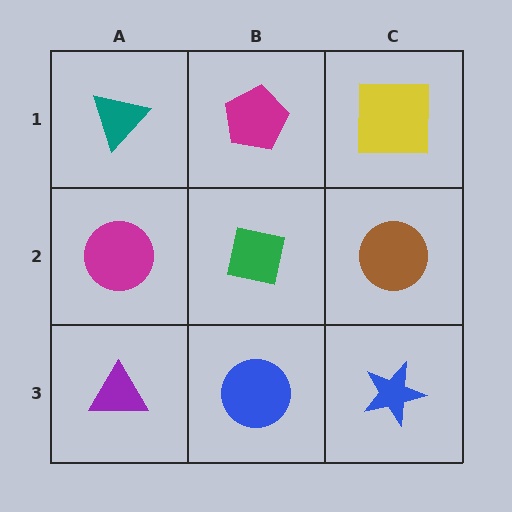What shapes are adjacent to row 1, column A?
A magenta circle (row 2, column A), a magenta pentagon (row 1, column B).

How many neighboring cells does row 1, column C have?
2.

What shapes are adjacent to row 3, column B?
A green square (row 2, column B), a purple triangle (row 3, column A), a blue star (row 3, column C).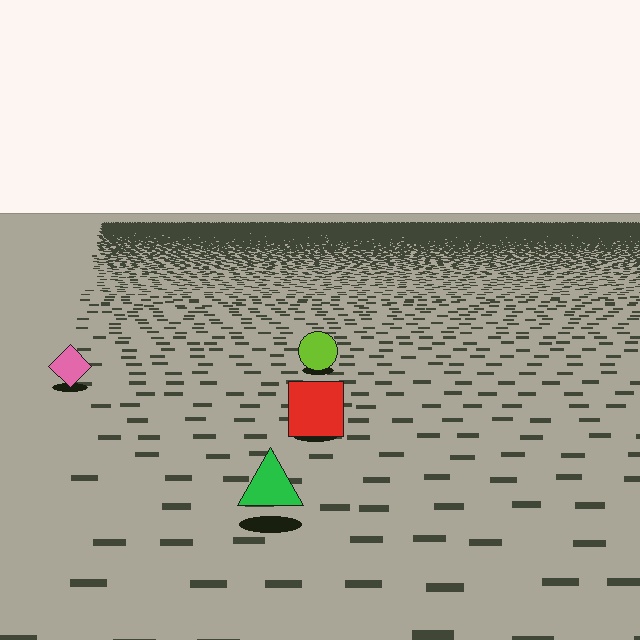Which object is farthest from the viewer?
The lime circle is farthest from the viewer. It appears smaller and the ground texture around it is denser.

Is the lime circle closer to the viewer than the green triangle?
No. The green triangle is closer — you can tell from the texture gradient: the ground texture is coarser near it.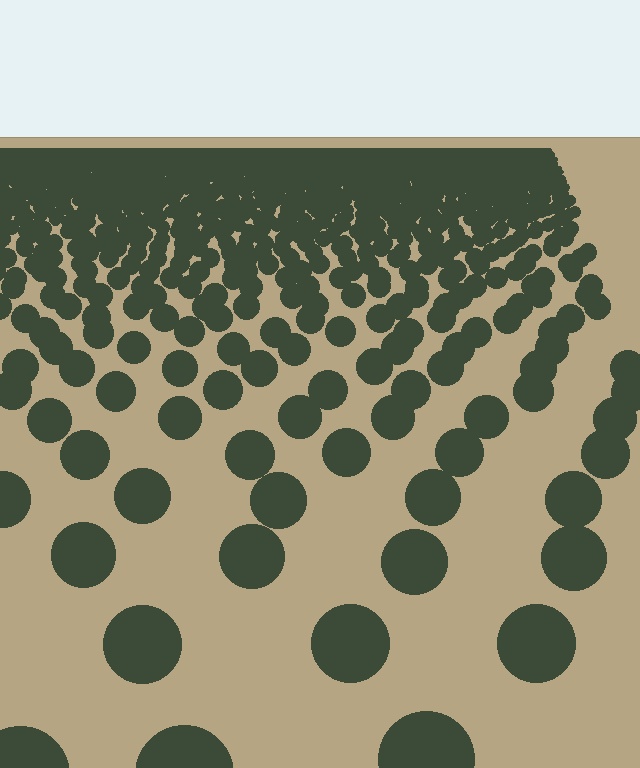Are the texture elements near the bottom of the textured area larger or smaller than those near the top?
Larger. Near the bottom, elements are closer to the viewer and appear at a bigger on-screen size.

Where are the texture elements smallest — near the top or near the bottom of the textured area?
Near the top.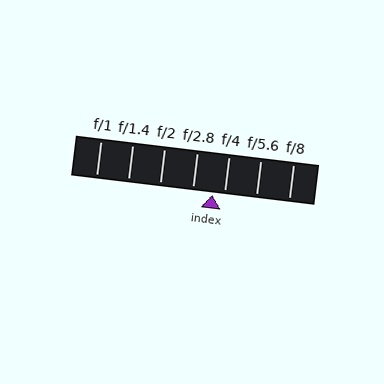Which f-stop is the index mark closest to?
The index mark is closest to f/4.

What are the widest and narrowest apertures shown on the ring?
The widest aperture shown is f/1 and the narrowest is f/8.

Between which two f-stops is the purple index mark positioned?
The index mark is between f/2.8 and f/4.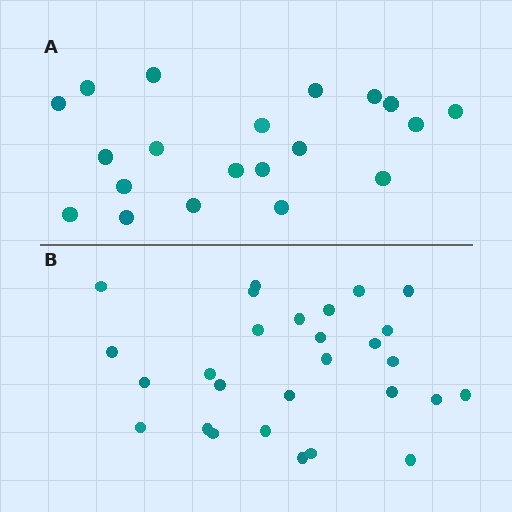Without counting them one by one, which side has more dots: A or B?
Region B (the bottom region) has more dots.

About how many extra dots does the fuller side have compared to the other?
Region B has roughly 8 or so more dots than region A.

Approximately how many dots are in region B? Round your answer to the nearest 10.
About 30 dots. (The exact count is 28, which rounds to 30.)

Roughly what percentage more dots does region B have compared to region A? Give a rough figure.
About 40% more.